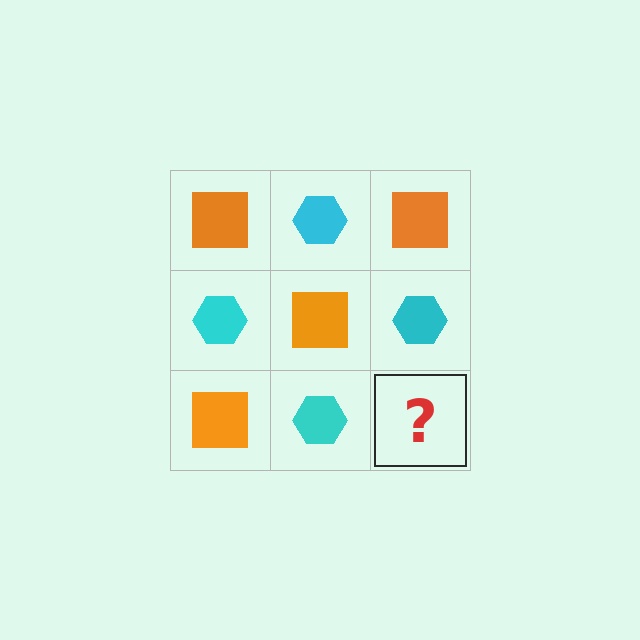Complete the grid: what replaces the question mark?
The question mark should be replaced with an orange square.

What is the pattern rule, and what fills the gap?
The rule is that it alternates orange square and cyan hexagon in a checkerboard pattern. The gap should be filled with an orange square.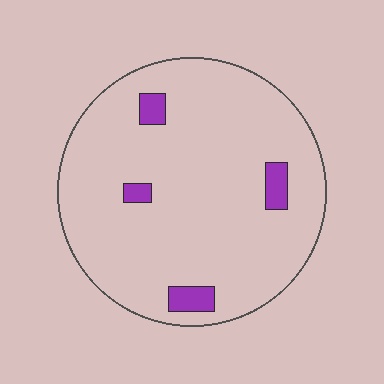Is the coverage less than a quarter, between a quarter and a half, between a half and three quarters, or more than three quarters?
Less than a quarter.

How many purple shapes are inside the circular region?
4.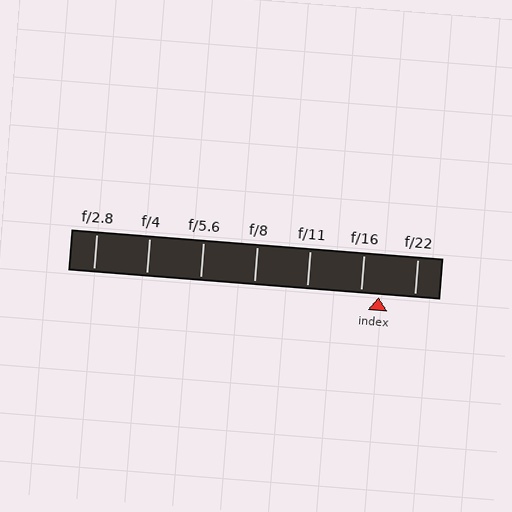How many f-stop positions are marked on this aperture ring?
There are 7 f-stop positions marked.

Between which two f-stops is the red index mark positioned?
The index mark is between f/16 and f/22.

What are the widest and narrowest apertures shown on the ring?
The widest aperture shown is f/2.8 and the narrowest is f/22.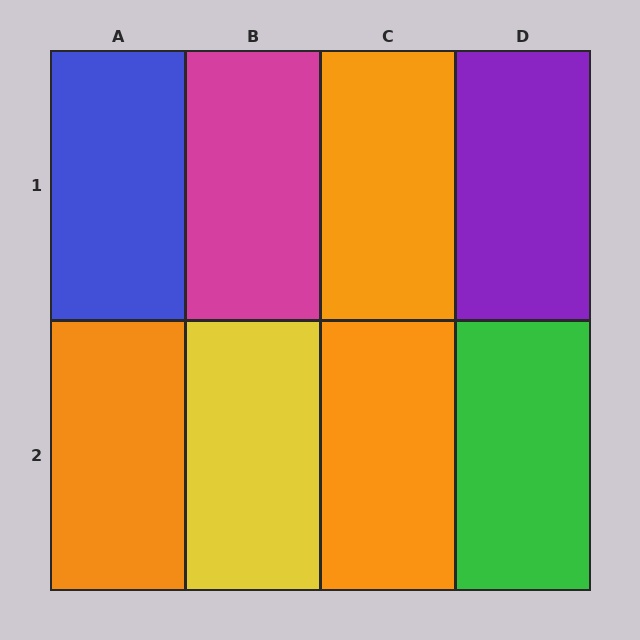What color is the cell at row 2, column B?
Yellow.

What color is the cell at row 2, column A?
Orange.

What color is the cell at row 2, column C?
Orange.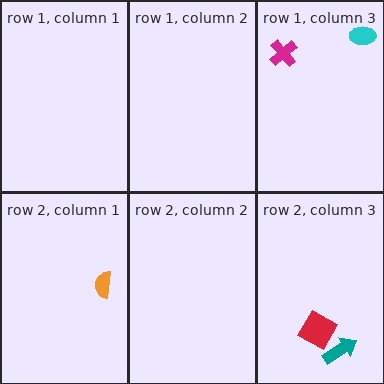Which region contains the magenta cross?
The row 1, column 3 region.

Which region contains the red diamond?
The row 2, column 3 region.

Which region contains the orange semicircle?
The row 2, column 1 region.